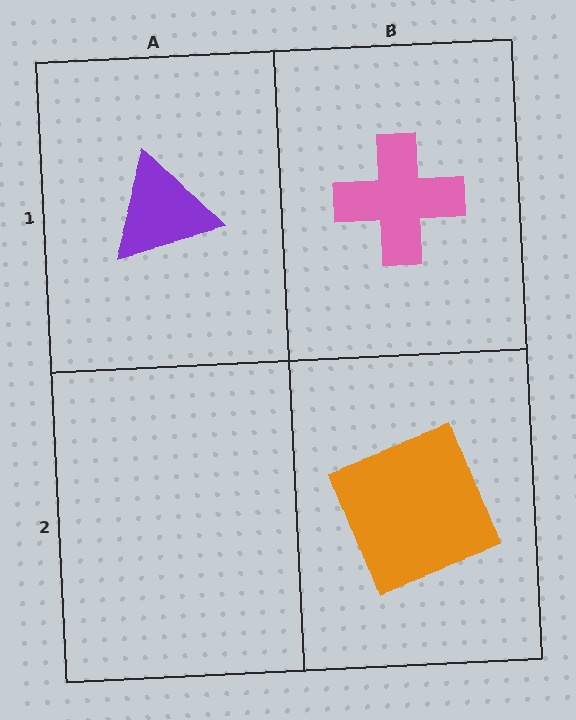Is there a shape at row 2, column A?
No, that cell is empty.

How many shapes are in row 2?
1 shape.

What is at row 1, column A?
A purple triangle.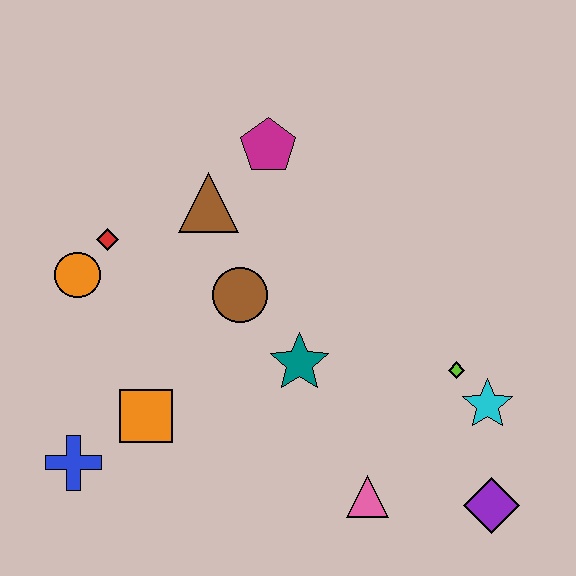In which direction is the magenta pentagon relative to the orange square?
The magenta pentagon is above the orange square.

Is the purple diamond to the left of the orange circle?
No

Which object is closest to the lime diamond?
The cyan star is closest to the lime diamond.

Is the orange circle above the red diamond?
No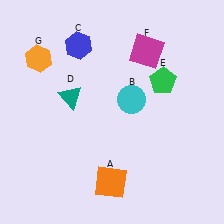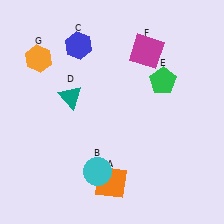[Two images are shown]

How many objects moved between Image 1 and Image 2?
1 object moved between the two images.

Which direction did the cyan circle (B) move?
The cyan circle (B) moved down.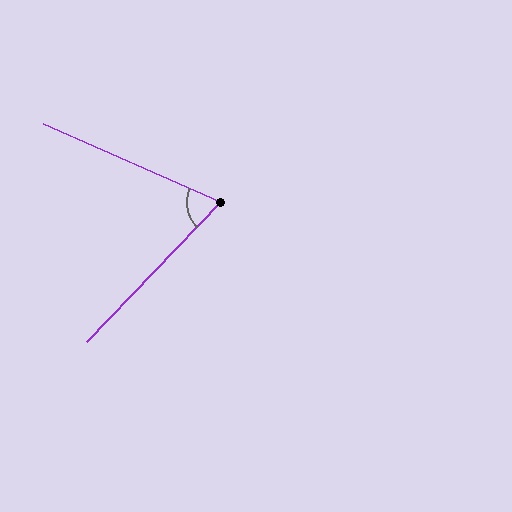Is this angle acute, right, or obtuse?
It is acute.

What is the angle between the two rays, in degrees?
Approximately 70 degrees.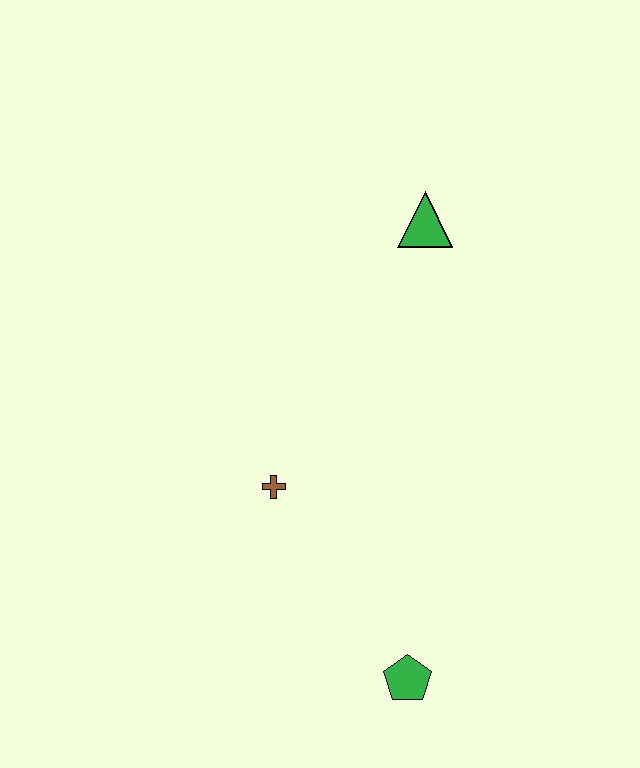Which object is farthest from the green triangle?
The green pentagon is farthest from the green triangle.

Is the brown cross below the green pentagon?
No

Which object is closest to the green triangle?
The brown cross is closest to the green triangle.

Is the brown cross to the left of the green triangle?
Yes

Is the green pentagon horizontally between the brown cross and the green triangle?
Yes